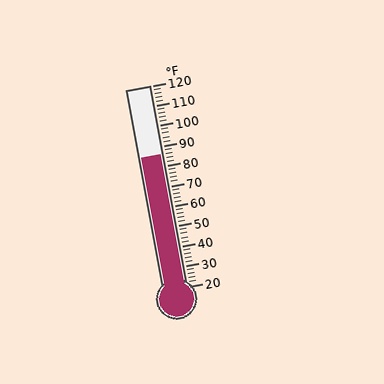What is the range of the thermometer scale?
The thermometer scale ranges from 20°F to 120°F.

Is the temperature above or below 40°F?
The temperature is above 40°F.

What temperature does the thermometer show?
The thermometer shows approximately 86°F.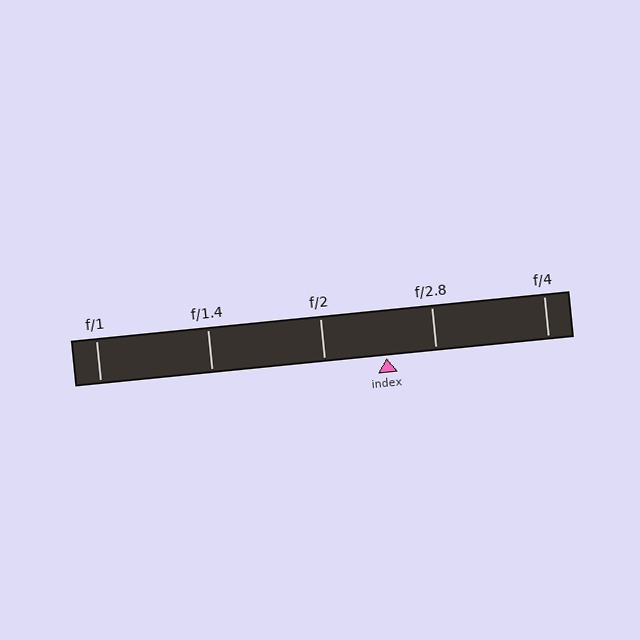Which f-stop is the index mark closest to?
The index mark is closest to f/2.8.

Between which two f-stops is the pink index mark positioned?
The index mark is between f/2 and f/2.8.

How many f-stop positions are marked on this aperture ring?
There are 5 f-stop positions marked.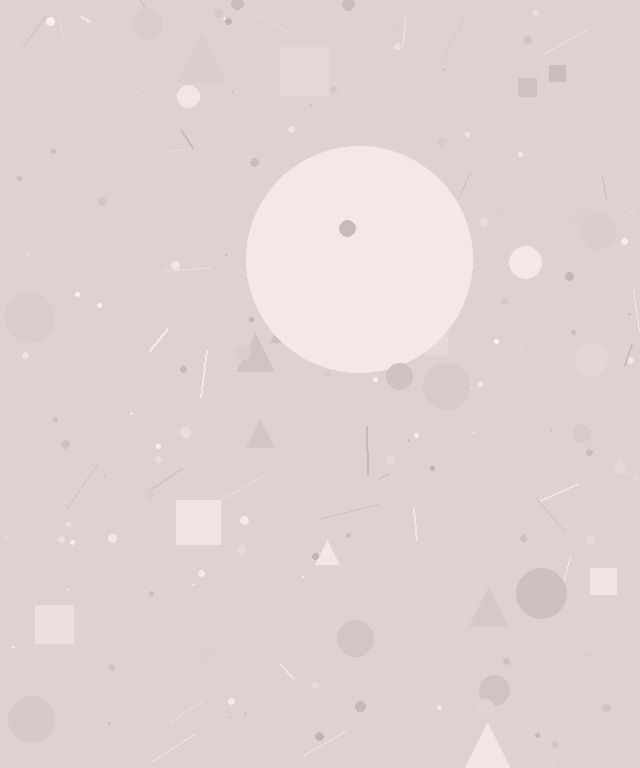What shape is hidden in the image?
A circle is hidden in the image.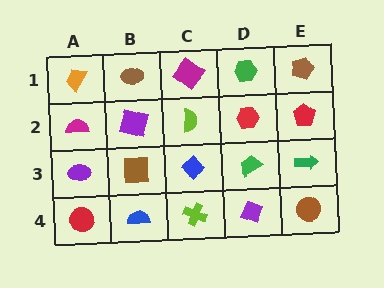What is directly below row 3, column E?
A brown circle.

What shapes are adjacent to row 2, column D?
A green hexagon (row 1, column D), a green trapezoid (row 3, column D), a lime semicircle (row 2, column C), a red pentagon (row 2, column E).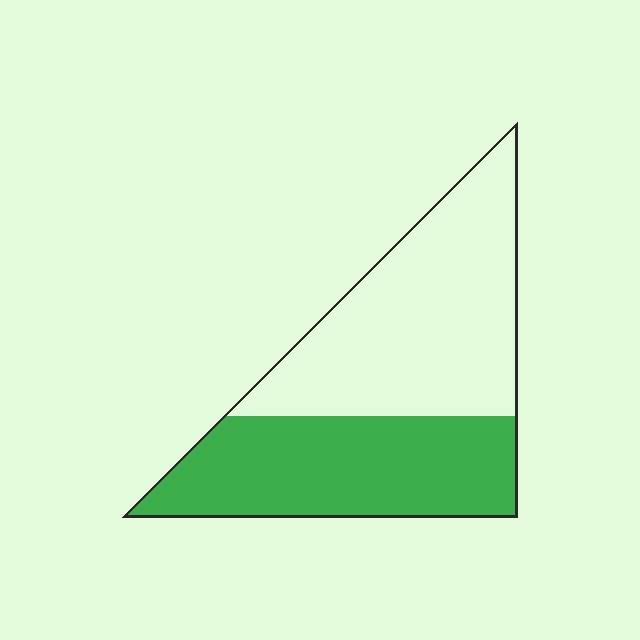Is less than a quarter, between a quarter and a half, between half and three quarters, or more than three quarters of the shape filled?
Between a quarter and a half.